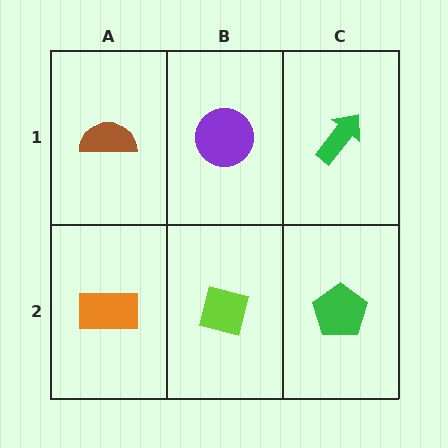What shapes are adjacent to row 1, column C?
A green pentagon (row 2, column C), a purple circle (row 1, column B).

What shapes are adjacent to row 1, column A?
An orange rectangle (row 2, column A), a purple circle (row 1, column B).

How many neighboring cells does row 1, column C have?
2.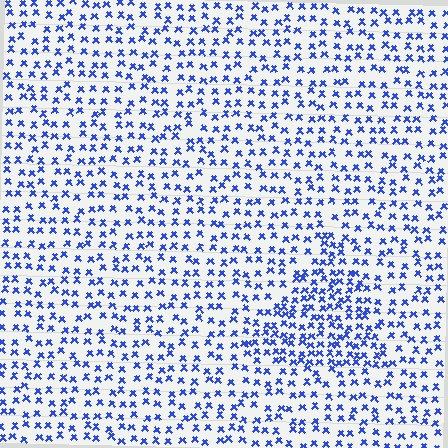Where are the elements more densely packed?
The elements are more densely packed inside the triangle boundary.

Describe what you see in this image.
The image contains small blue elements arranged at two different densities. A triangle-shaped region is visible where the elements are more densely packed than the surrounding area.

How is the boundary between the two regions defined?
The boundary is defined by a change in element density (approximately 1.8x ratio). All elements are the same color, size, and shape.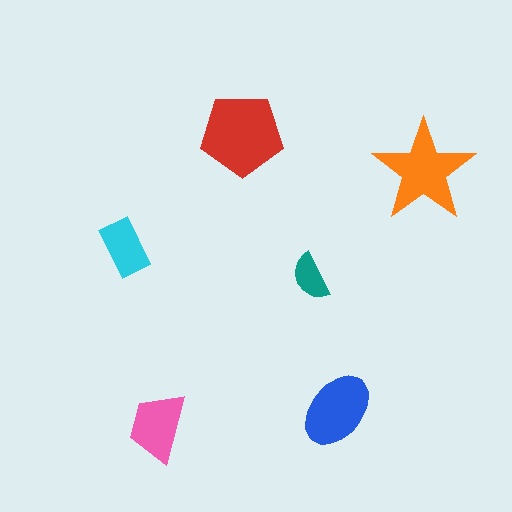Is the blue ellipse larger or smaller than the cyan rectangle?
Larger.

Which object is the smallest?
The teal semicircle.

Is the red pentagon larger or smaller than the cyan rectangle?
Larger.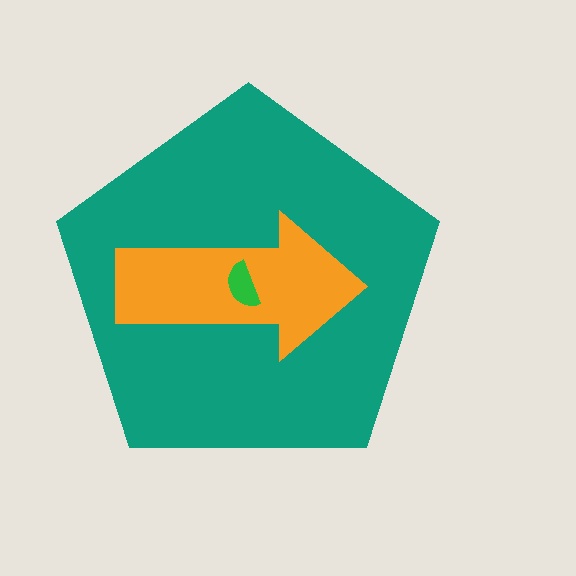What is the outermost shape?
The teal pentagon.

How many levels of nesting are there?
3.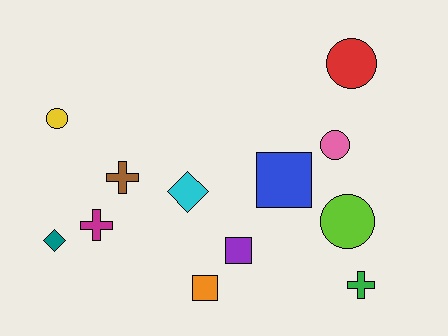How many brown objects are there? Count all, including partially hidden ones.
There is 1 brown object.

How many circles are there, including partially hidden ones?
There are 4 circles.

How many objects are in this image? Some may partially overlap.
There are 12 objects.